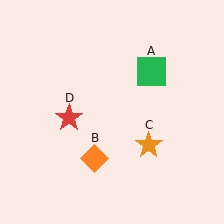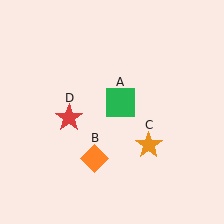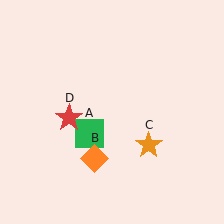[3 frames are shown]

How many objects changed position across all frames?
1 object changed position: green square (object A).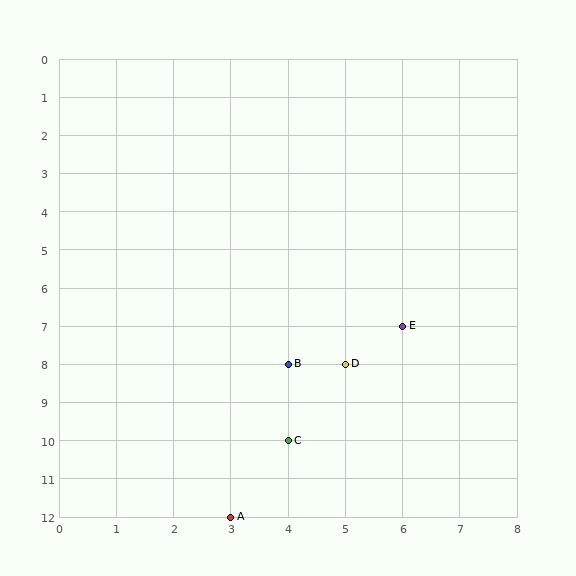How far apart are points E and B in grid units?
Points E and B are 2 columns and 1 row apart (about 2.2 grid units diagonally).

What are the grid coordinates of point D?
Point D is at grid coordinates (5, 8).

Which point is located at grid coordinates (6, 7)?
Point E is at (6, 7).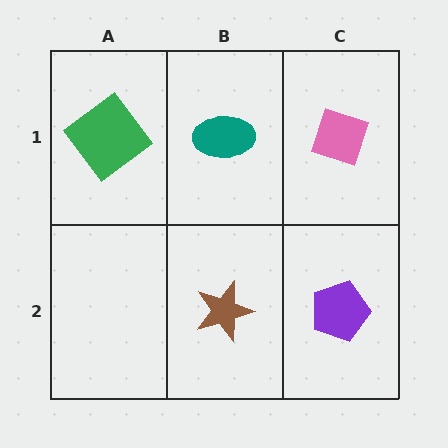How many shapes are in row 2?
2 shapes.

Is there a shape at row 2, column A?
No, that cell is empty.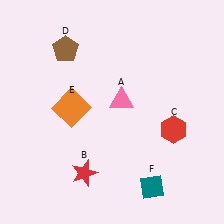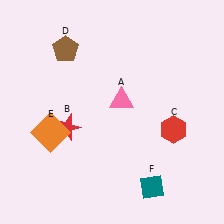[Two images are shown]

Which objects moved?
The objects that moved are: the red star (B), the orange square (E).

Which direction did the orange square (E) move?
The orange square (E) moved down.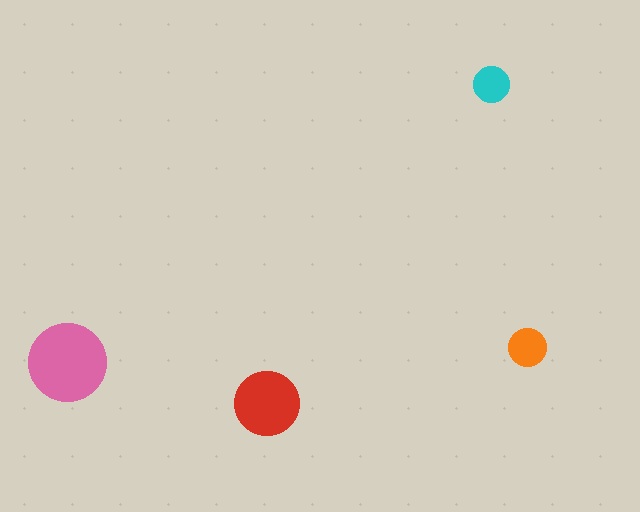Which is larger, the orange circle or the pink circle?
The pink one.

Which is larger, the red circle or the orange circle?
The red one.